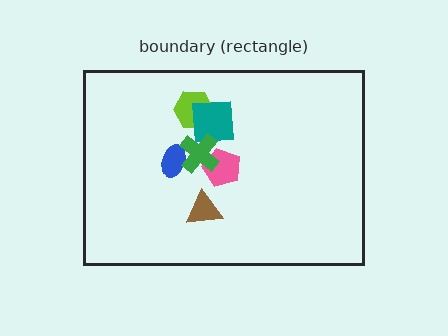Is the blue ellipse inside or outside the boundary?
Inside.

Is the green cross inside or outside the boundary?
Inside.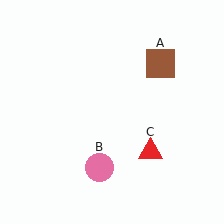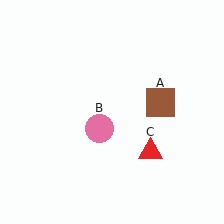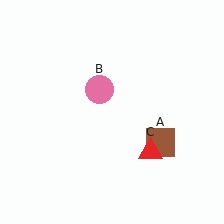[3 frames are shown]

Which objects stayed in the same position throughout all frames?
Red triangle (object C) remained stationary.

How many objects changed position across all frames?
2 objects changed position: brown square (object A), pink circle (object B).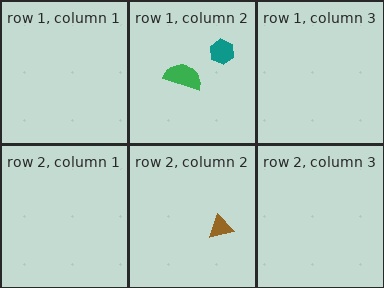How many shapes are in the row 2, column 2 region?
1.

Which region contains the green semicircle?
The row 1, column 2 region.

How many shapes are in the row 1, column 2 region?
2.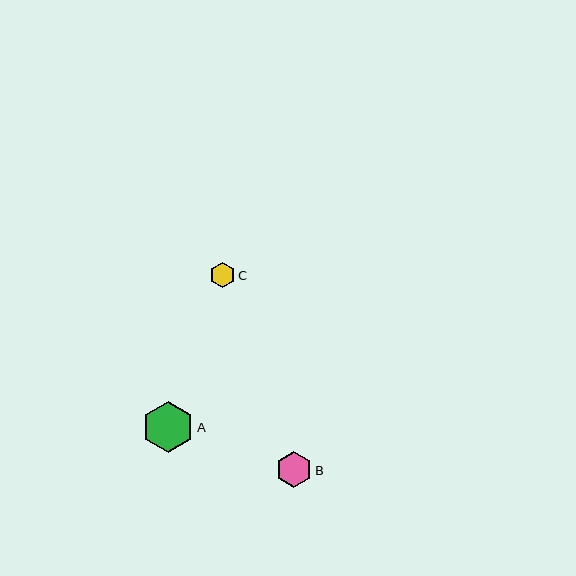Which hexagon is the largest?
Hexagon A is the largest with a size of approximately 51 pixels.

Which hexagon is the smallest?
Hexagon C is the smallest with a size of approximately 25 pixels.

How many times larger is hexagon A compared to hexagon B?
Hexagon A is approximately 1.4 times the size of hexagon B.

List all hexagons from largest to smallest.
From largest to smallest: A, B, C.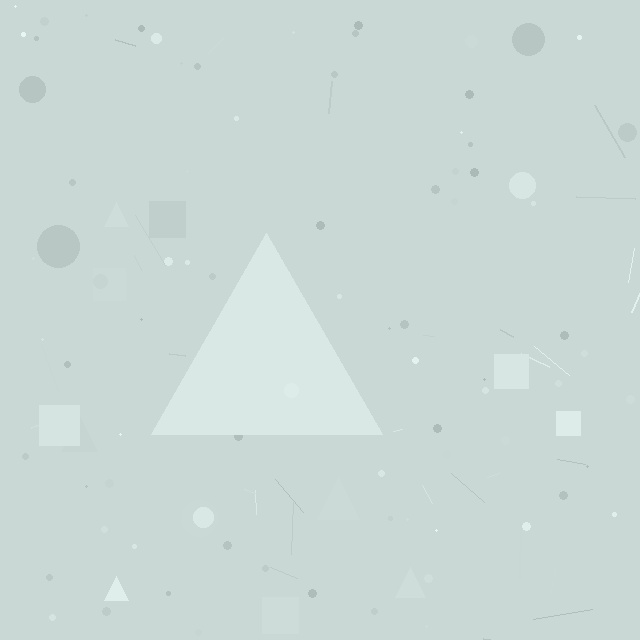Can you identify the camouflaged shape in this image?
The camouflaged shape is a triangle.